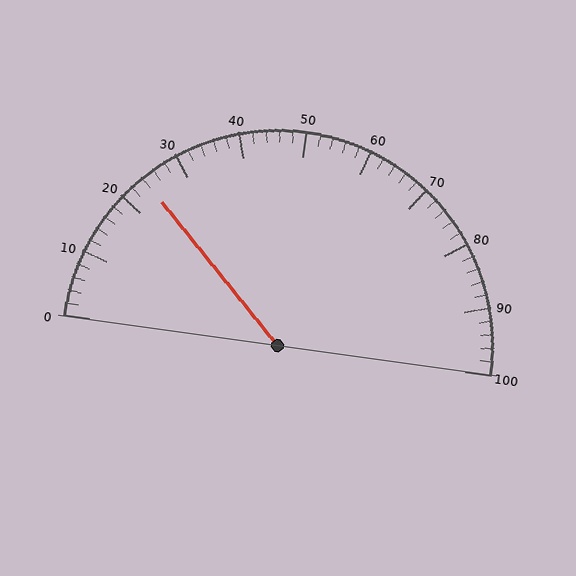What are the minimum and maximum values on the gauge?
The gauge ranges from 0 to 100.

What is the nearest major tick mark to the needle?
The nearest major tick mark is 20.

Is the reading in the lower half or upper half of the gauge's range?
The reading is in the lower half of the range (0 to 100).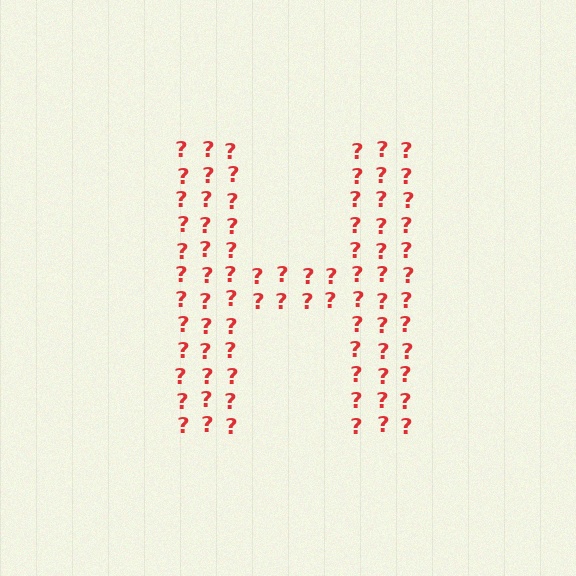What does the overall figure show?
The overall figure shows the letter H.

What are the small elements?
The small elements are question marks.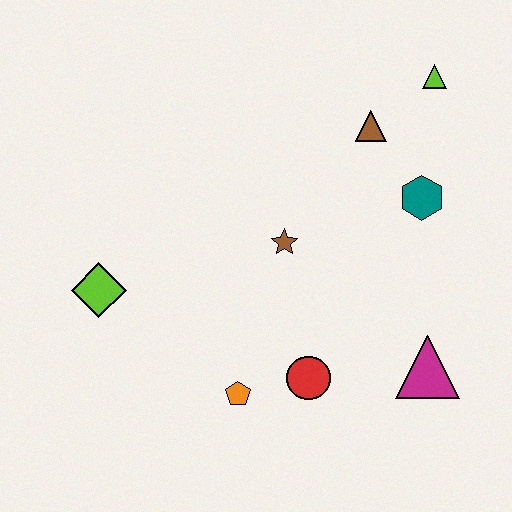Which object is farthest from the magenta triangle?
The lime diamond is farthest from the magenta triangle.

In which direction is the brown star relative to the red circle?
The brown star is above the red circle.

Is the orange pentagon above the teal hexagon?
No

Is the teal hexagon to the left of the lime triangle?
Yes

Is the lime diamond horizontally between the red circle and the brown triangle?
No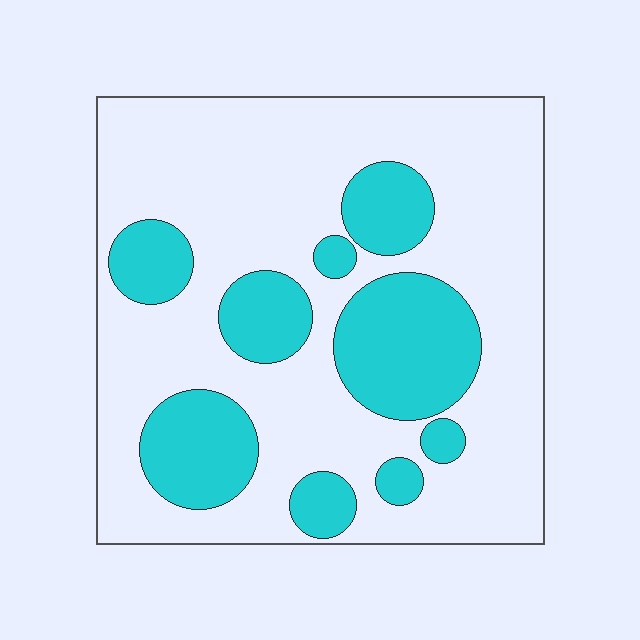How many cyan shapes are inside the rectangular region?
9.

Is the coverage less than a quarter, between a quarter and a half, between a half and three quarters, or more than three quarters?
Between a quarter and a half.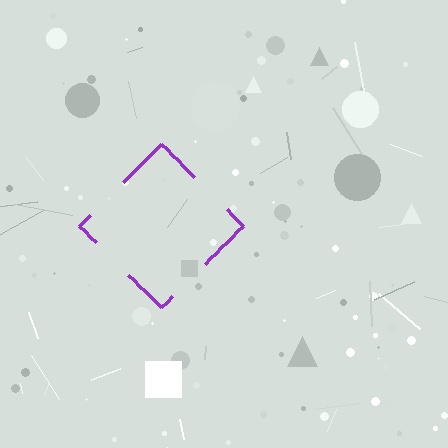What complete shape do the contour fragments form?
The contour fragments form a diamond.